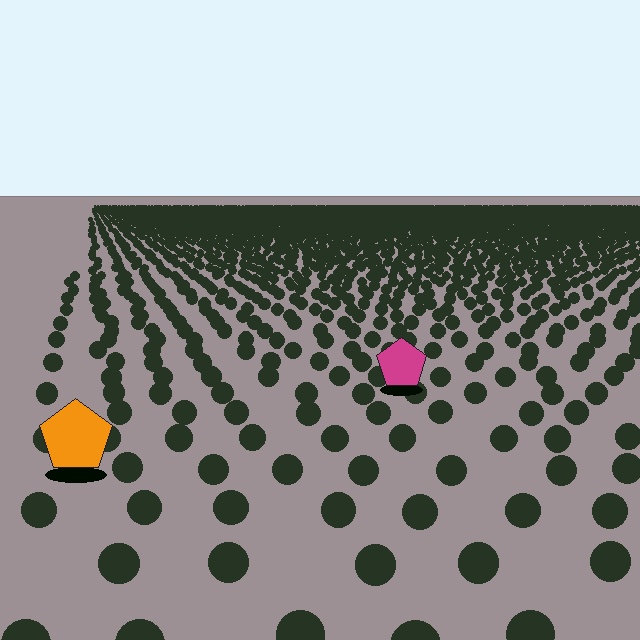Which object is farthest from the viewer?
The magenta pentagon is farthest from the viewer. It appears smaller and the ground texture around it is denser.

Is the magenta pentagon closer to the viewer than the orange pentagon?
No. The orange pentagon is closer — you can tell from the texture gradient: the ground texture is coarser near it.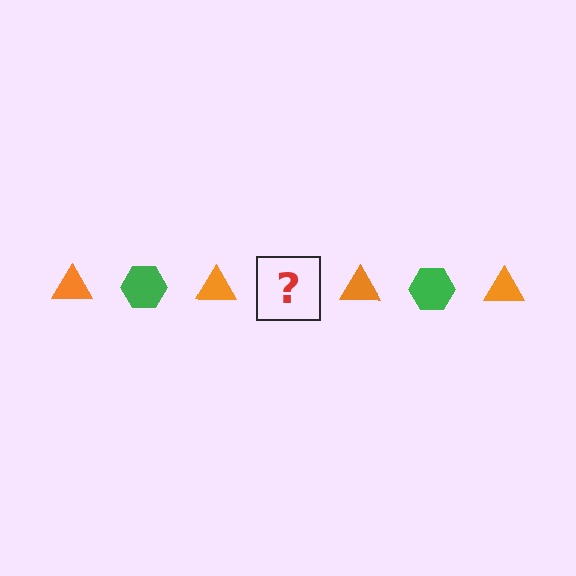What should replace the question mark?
The question mark should be replaced with a green hexagon.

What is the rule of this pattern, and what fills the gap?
The rule is that the pattern alternates between orange triangle and green hexagon. The gap should be filled with a green hexagon.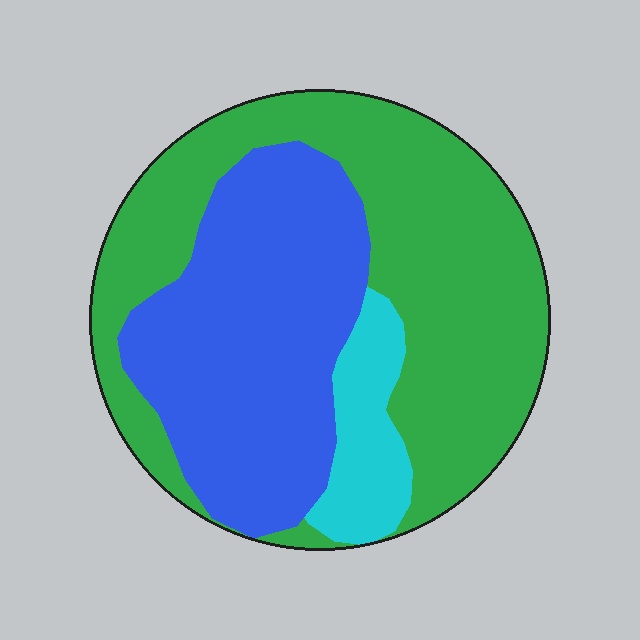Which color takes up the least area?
Cyan, at roughly 10%.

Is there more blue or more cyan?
Blue.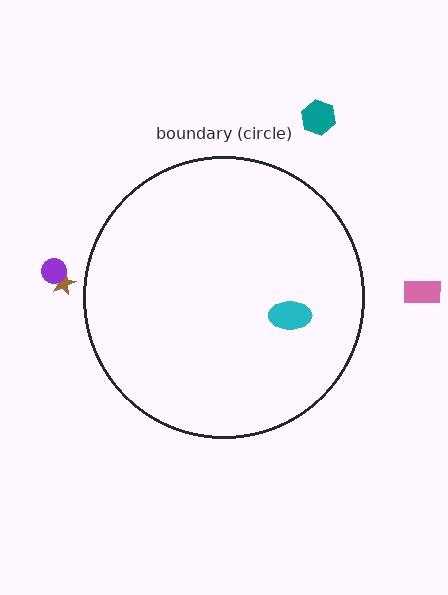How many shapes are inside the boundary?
1 inside, 4 outside.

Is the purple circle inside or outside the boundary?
Outside.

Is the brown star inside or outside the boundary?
Outside.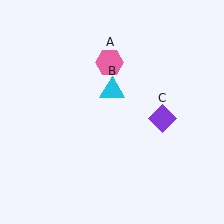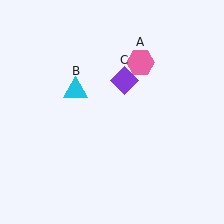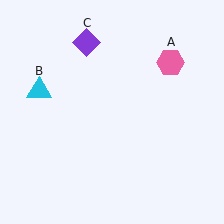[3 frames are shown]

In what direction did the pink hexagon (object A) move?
The pink hexagon (object A) moved right.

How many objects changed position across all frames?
3 objects changed position: pink hexagon (object A), cyan triangle (object B), purple diamond (object C).